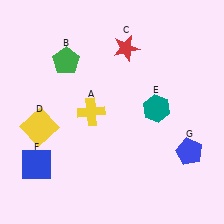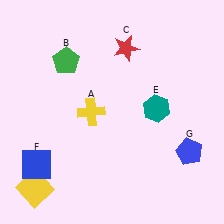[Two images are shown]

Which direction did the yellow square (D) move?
The yellow square (D) moved down.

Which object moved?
The yellow square (D) moved down.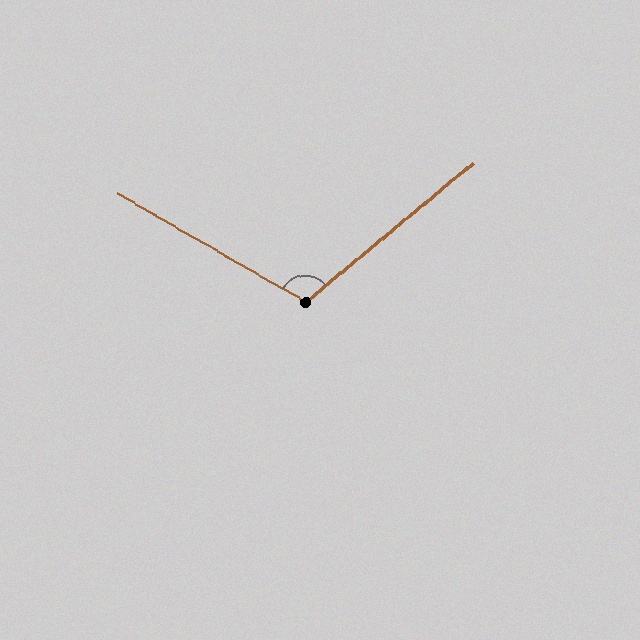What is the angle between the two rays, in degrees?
Approximately 111 degrees.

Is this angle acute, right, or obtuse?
It is obtuse.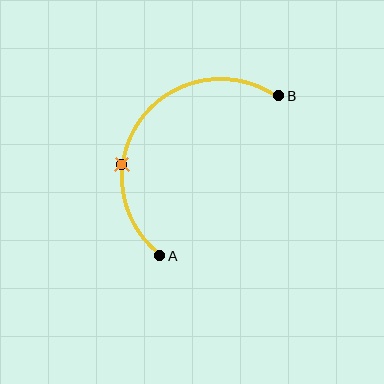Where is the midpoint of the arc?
The arc midpoint is the point on the curve farthest from the straight line joining A and B. It sits above and to the left of that line.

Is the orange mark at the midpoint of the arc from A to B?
No. The orange mark lies on the arc but is closer to endpoint A. The arc midpoint would be at the point on the curve equidistant along the arc from both A and B.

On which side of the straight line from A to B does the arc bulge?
The arc bulges above and to the left of the straight line connecting A and B.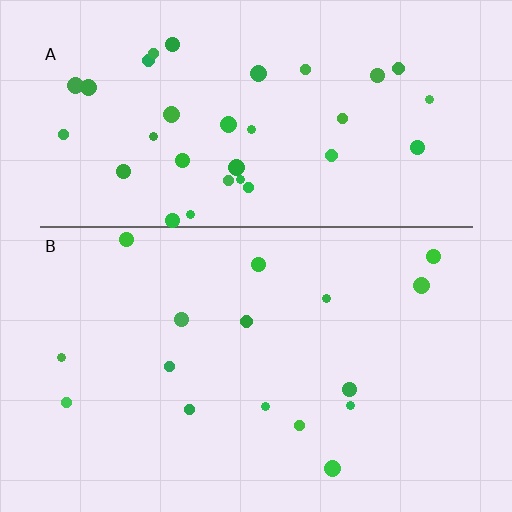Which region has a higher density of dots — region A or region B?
A (the top).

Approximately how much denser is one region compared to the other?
Approximately 2.1× — region A over region B.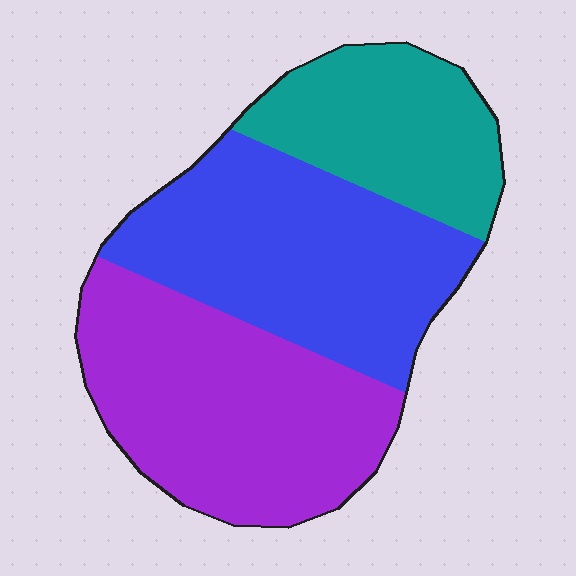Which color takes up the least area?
Teal, at roughly 25%.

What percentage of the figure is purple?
Purple covers around 40% of the figure.